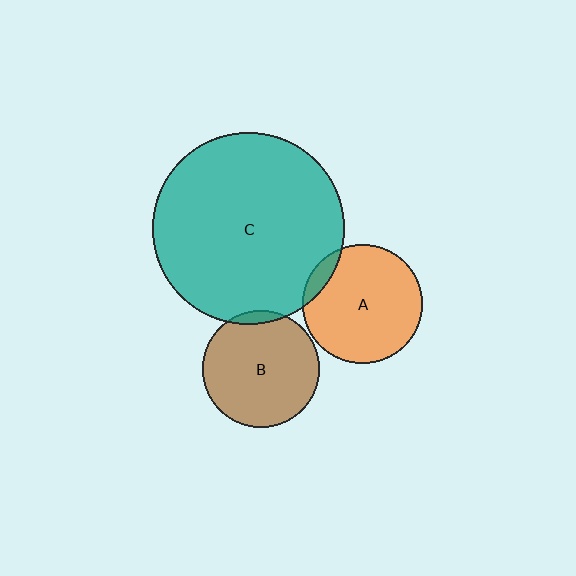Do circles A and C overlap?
Yes.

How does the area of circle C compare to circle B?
Approximately 2.7 times.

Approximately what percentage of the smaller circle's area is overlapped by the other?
Approximately 10%.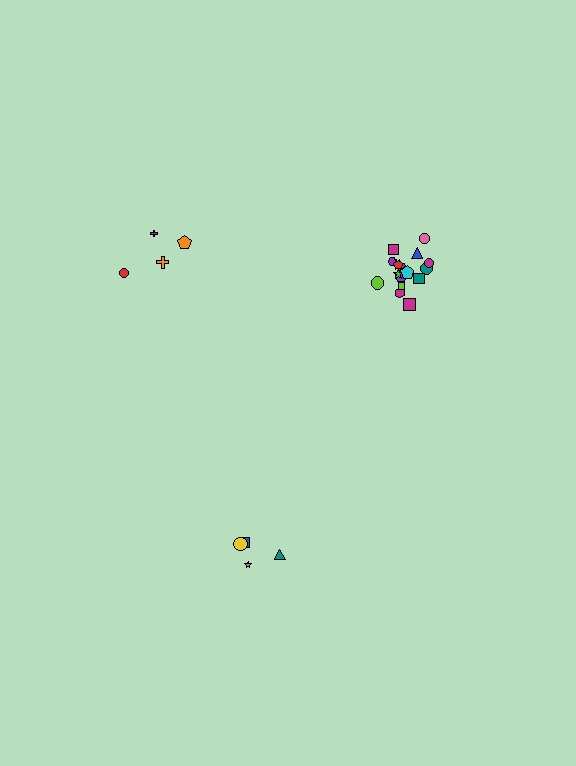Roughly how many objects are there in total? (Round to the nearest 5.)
Roughly 25 objects in total.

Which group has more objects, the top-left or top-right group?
The top-right group.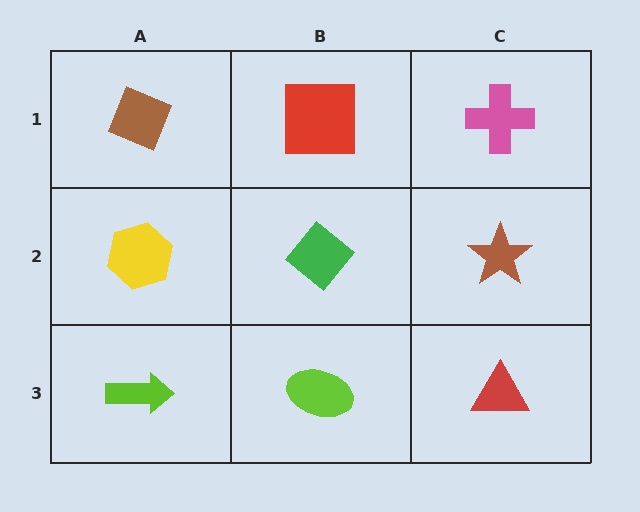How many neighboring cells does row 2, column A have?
3.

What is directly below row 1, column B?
A green diamond.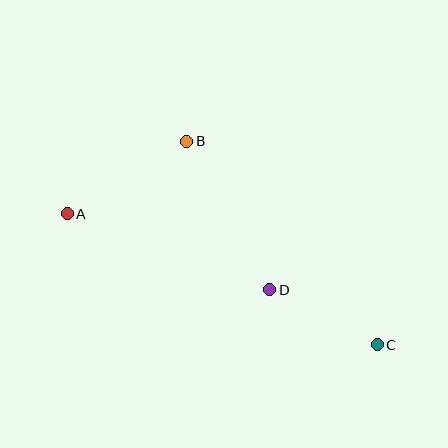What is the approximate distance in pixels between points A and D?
The distance between A and D is approximately 216 pixels.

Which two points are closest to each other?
Points C and D are closest to each other.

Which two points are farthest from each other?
Points A and C are farthest from each other.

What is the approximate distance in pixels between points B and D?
The distance between B and D is approximately 170 pixels.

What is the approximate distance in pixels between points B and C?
The distance between B and C is approximately 279 pixels.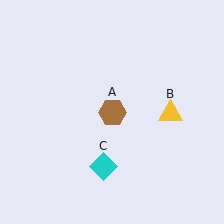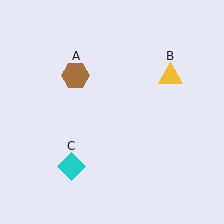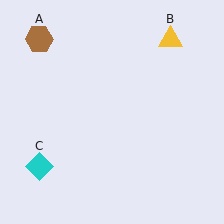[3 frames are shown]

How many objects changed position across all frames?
3 objects changed position: brown hexagon (object A), yellow triangle (object B), cyan diamond (object C).